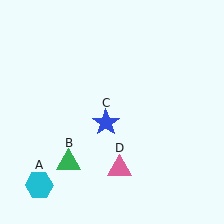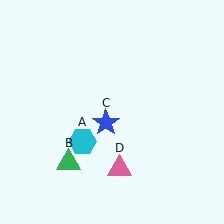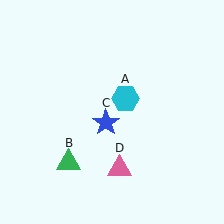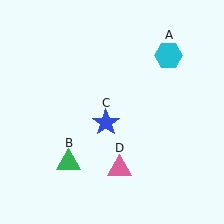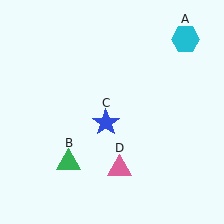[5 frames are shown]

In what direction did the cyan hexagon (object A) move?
The cyan hexagon (object A) moved up and to the right.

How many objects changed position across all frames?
1 object changed position: cyan hexagon (object A).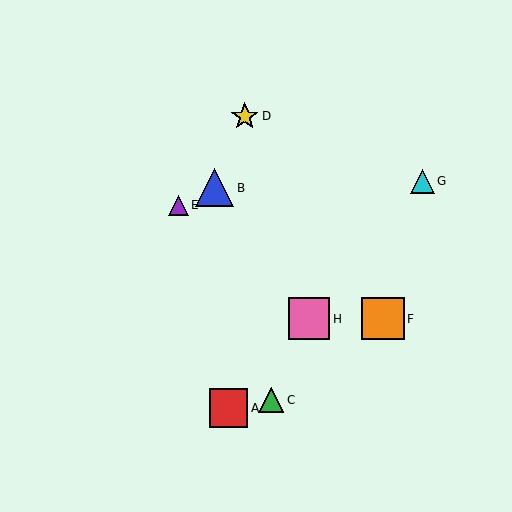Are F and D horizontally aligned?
No, F is at y≈319 and D is at y≈117.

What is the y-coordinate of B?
Object B is at y≈188.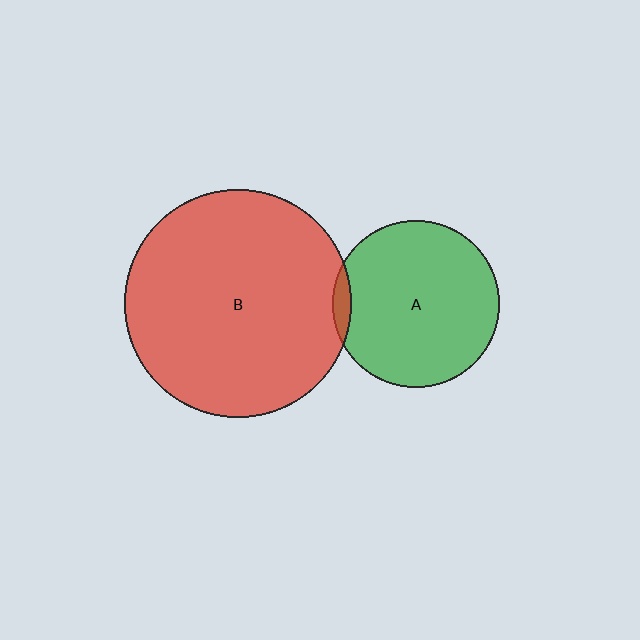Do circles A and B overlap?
Yes.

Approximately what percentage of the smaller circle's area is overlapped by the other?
Approximately 5%.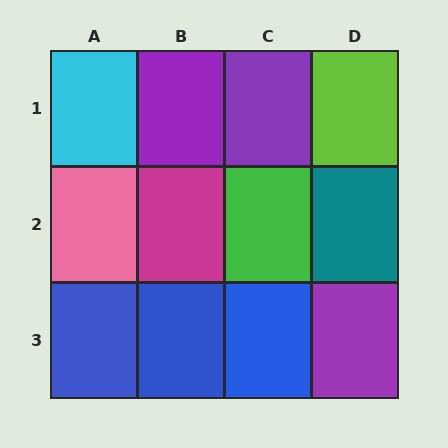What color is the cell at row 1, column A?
Cyan.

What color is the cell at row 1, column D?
Lime.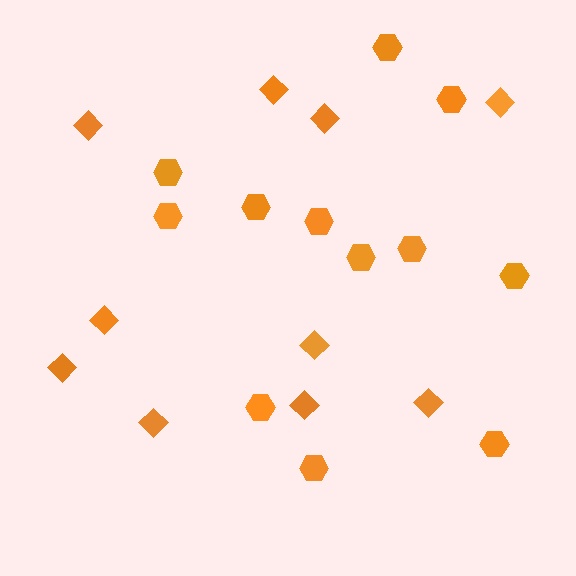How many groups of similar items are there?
There are 2 groups: one group of hexagons (12) and one group of diamonds (10).